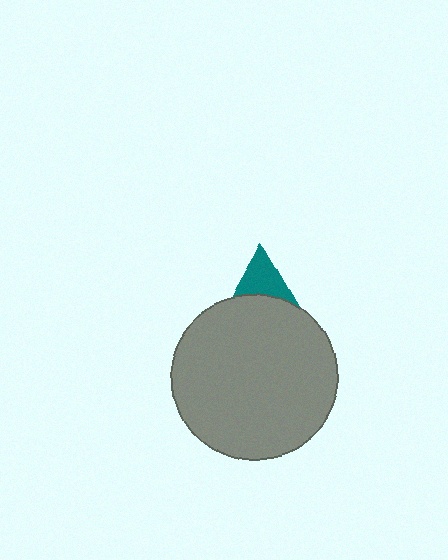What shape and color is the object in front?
The object in front is a gray circle.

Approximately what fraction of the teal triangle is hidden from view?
Roughly 67% of the teal triangle is hidden behind the gray circle.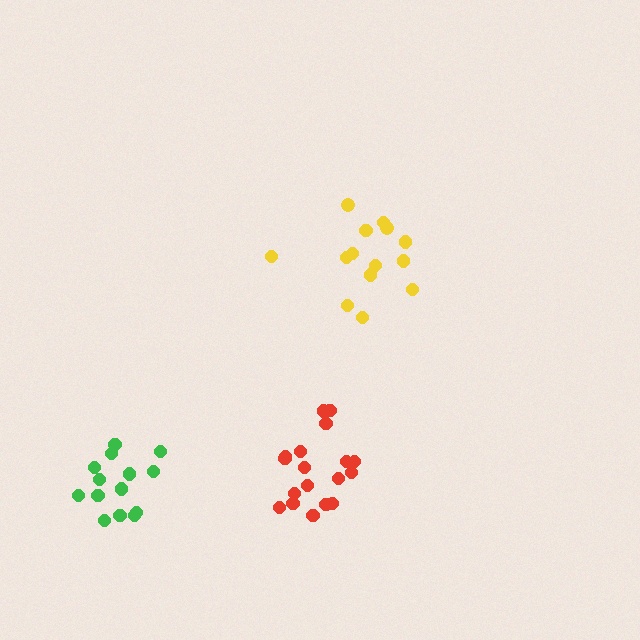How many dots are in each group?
Group 1: 14 dots, Group 2: 18 dots, Group 3: 14 dots (46 total).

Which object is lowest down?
The green cluster is bottommost.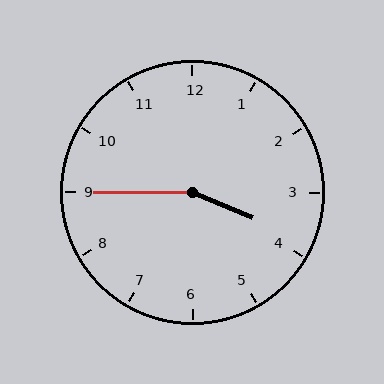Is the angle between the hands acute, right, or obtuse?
It is obtuse.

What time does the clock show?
3:45.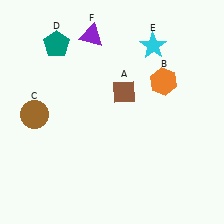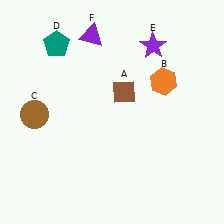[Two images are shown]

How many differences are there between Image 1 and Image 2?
There is 1 difference between the two images.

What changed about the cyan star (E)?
In Image 1, E is cyan. In Image 2, it changed to purple.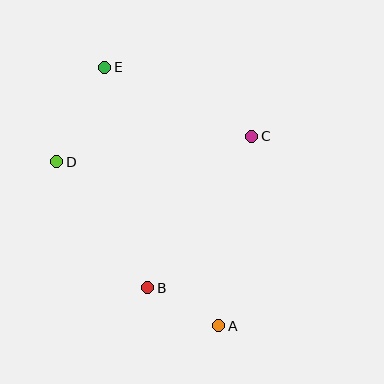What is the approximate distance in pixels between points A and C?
The distance between A and C is approximately 192 pixels.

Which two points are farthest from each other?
Points A and E are farthest from each other.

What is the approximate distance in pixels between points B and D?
The distance between B and D is approximately 155 pixels.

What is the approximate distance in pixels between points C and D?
The distance between C and D is approximately 197 pixels.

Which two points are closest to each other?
Points A and B are closest to each other.